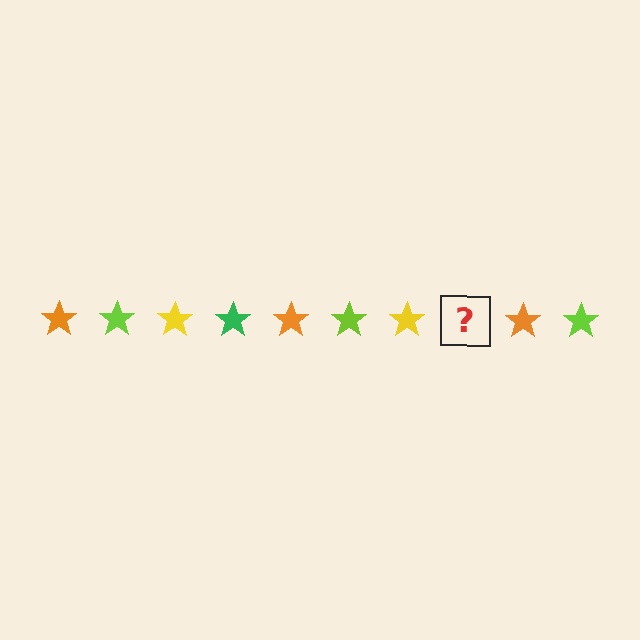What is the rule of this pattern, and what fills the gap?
The rule is that the pattern cycles through orange, lime, yellow, green stars. The gap should be filled with a green star.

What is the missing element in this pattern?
The missing element is a green star.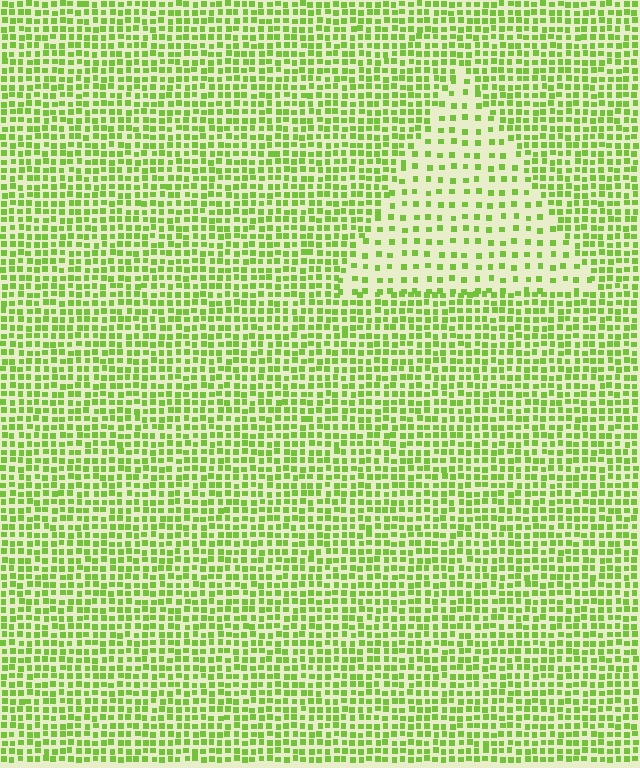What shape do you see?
I see a triangle.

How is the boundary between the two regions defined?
The boundary is defined by a change in element density (approximately 2.2x ratio). All elements are the same color, size, and shape.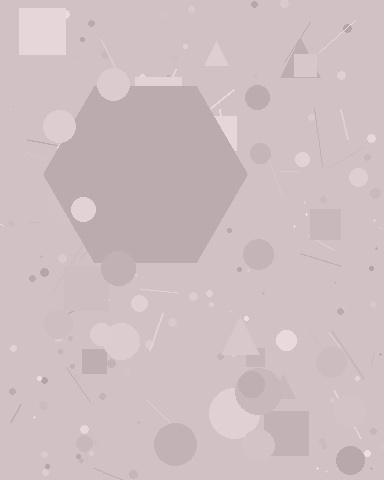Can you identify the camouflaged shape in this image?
The camouflaged shape is a hexagon.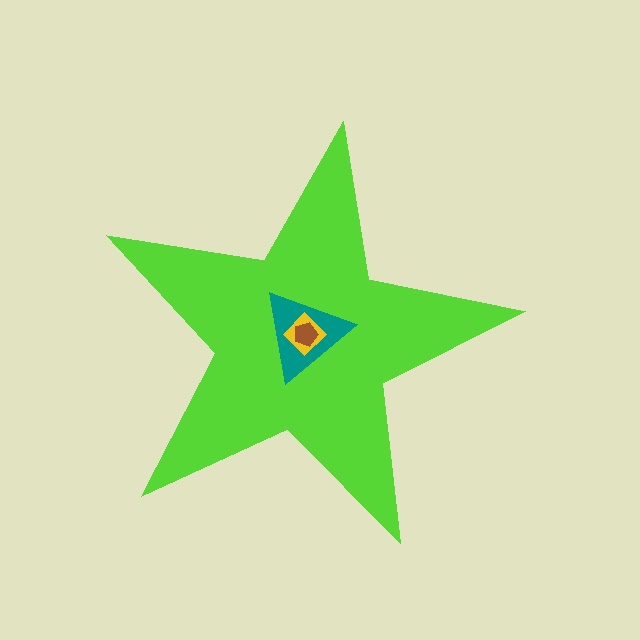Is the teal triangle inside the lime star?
Yes.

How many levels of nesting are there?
4.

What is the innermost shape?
The brown pentagon.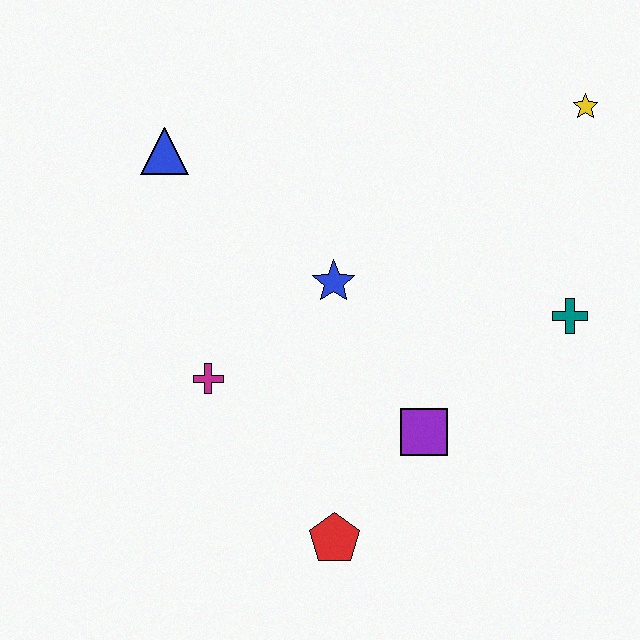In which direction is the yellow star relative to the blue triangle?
The yellow star is to the right of the blue triangle.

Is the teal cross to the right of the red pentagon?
Yes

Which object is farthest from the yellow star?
The red pentagon is farthest from the yellow star.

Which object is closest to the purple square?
The red pentagon is closest to the purple square.